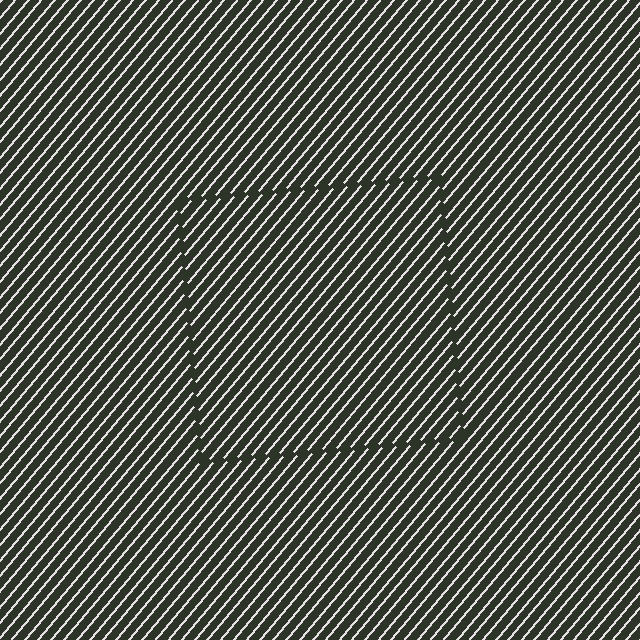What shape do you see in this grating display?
An illusory square. The interior of the shape contains the same grating, shifted by half a period — the contour is defined by the phase discontinuity where line-ends from the inner and outer gratings abut.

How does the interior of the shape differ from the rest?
The interior of the shape contains the same grating, shifted by half a period — the contour is defined by the phase discontinuity where line-ends from the inner and outer gratings abut.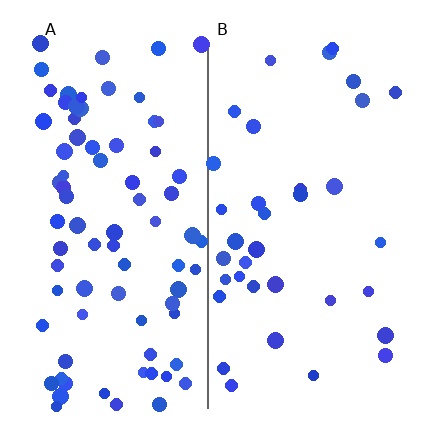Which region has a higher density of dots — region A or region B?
A (the left).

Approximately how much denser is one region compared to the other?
Approximately 2.5× — region A over region B.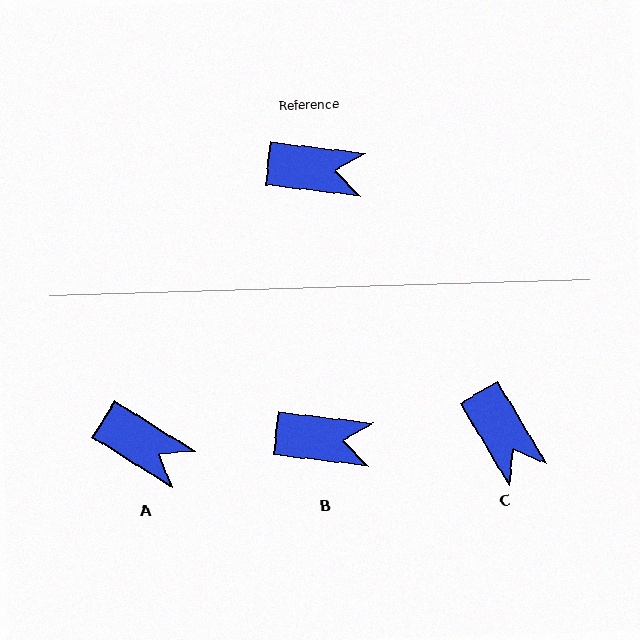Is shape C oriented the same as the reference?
No, it is off by about 53 degrees.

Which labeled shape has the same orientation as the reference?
B.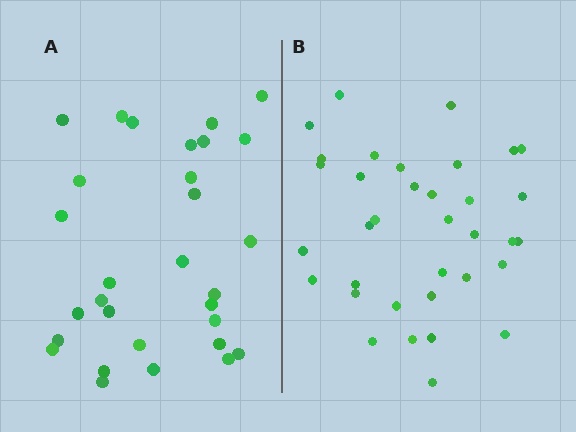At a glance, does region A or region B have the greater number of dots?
Region B (the right region) has more dots.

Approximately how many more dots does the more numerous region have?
Region B has about 5 more dots than region A.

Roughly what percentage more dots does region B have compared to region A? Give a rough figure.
About 15% more.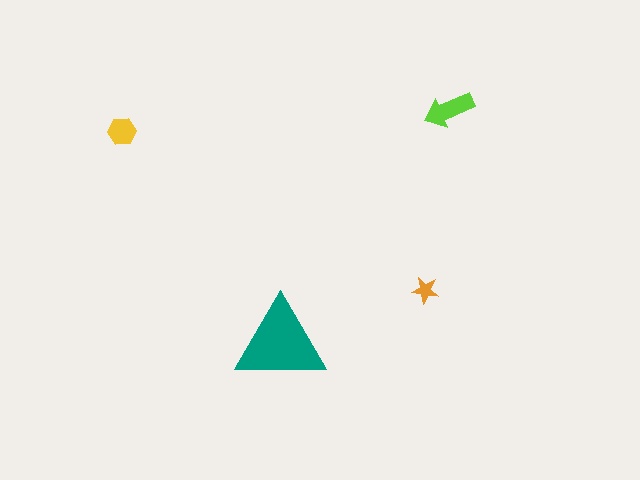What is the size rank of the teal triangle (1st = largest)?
1st.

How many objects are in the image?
There are 4 objects in the image.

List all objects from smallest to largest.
The orange star, the yellow hexagon, the lime arrow, the teal triangle.